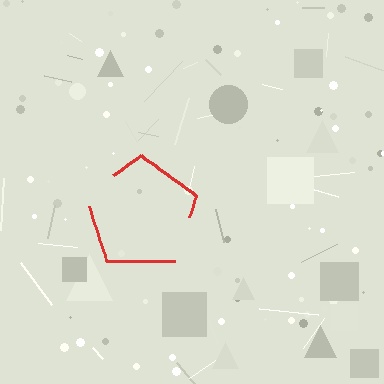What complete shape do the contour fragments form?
The contour fragments form a pentagon.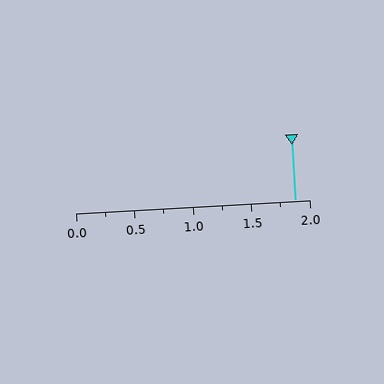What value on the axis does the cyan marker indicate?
The marker indicates approximately 1.88.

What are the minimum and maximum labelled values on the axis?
The axis runs from 0.0 to 2.0.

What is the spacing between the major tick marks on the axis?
The major ticks are spaced 0.5 apart.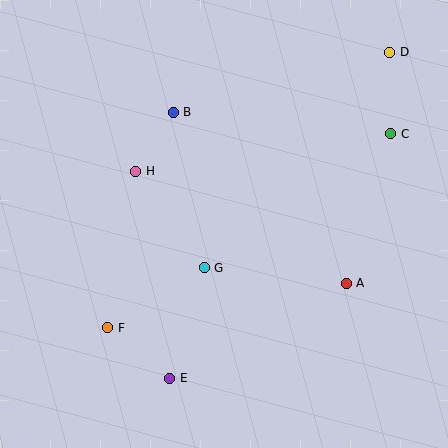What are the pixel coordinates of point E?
Point E is at (170, 378).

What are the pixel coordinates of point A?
Point A is at (346, 283).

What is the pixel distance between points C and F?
The distance between C and F is 343 pixels.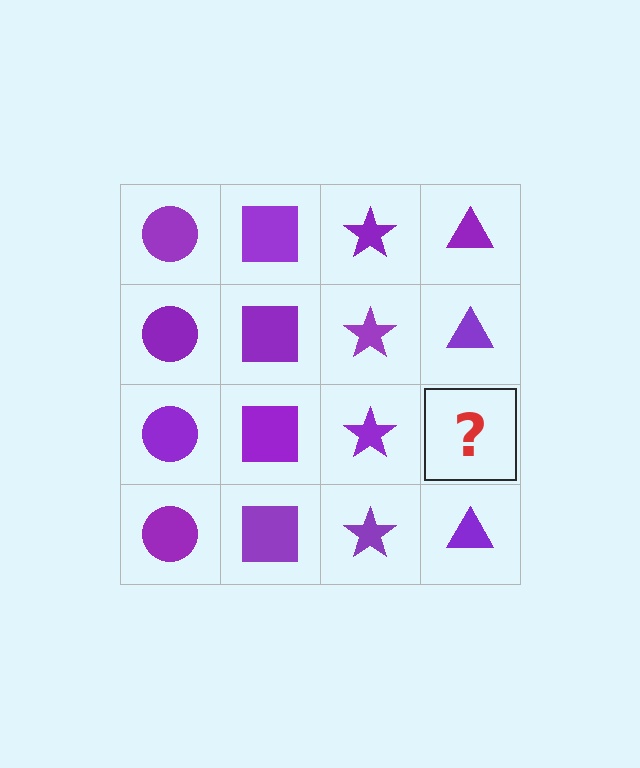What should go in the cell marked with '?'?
The missing cell should contain a purple triangle.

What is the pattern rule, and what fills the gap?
The rule is that each column has a consistent shape. The gap should be filled with a purple triangle.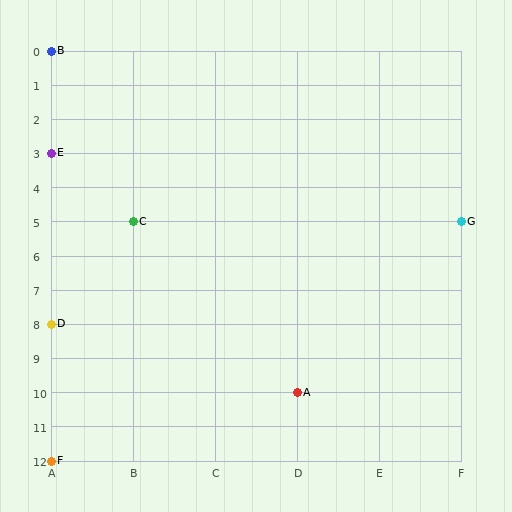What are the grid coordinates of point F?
Point F is at grid coordinates (A, 12).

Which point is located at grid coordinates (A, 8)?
Point D is at (A, 8).